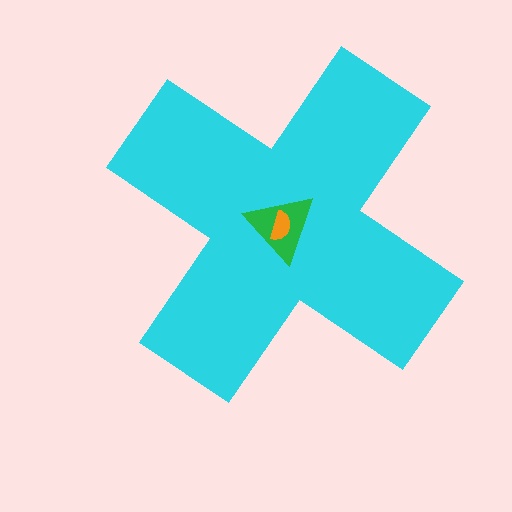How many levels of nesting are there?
3.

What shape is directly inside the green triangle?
The orange semicircle.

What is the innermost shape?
The orange semicircle.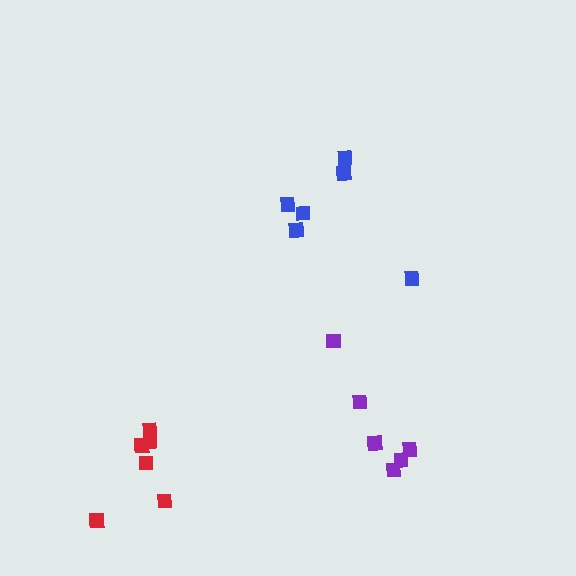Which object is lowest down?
The red cluster is bottommost.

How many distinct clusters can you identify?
There are 3 distinct clusters.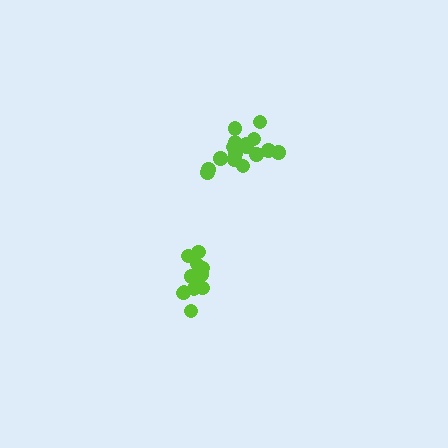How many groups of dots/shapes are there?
There are 2 groups.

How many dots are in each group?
Group 1: 14 dots, Group 2: 16 dots (30 total).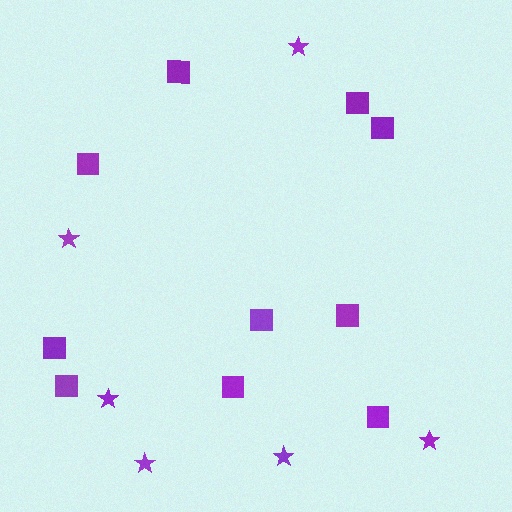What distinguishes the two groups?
There are 2 groups: one group of squares (10) and one group of stars (6).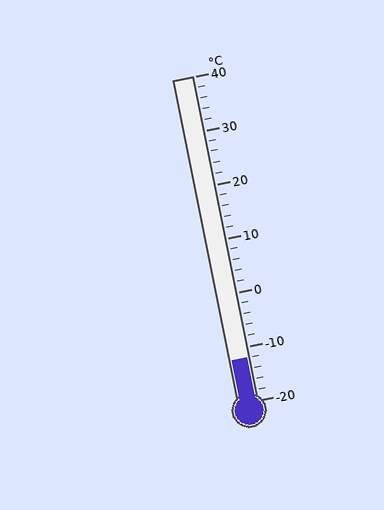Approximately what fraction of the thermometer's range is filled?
The thermometer is filled to approximately 15% of its range.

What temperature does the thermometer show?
The thermometer shows approximately -12°C.